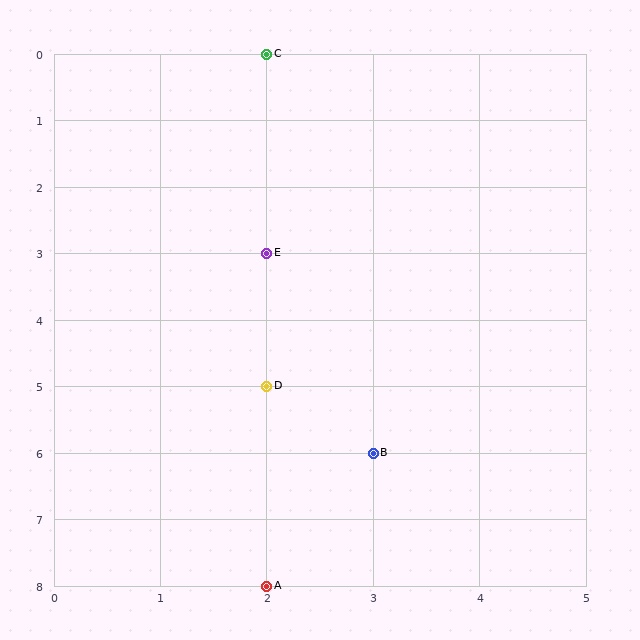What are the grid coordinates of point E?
Point E is at grid coordinates (2, 3).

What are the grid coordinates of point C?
Point C is at grid coordinates (2, 0).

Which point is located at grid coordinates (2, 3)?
Point E is at (2, 3).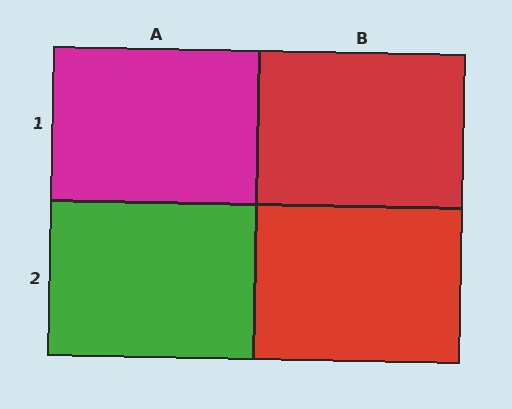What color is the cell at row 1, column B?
Red.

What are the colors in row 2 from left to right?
Green, red.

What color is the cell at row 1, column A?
Magenta.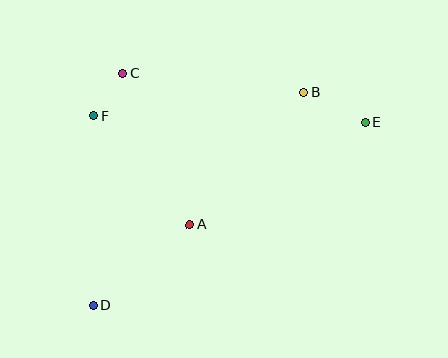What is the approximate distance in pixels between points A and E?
The distance between A and E is approximately 204 pixels.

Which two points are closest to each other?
Points C and F are closest to each other.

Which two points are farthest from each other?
Points D and E are farthest from each other.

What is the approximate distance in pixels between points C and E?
The distance between C and E is approximately 248 pixels.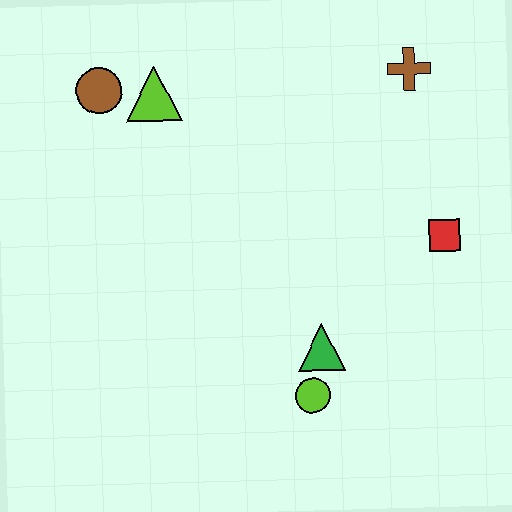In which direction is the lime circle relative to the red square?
The lime circle is below the red square.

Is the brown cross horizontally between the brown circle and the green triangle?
No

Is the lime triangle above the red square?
Yes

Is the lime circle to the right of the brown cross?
No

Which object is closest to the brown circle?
The lime triangle is closest to the brown circle.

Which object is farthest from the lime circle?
The brown circle is farthest from the lime circle.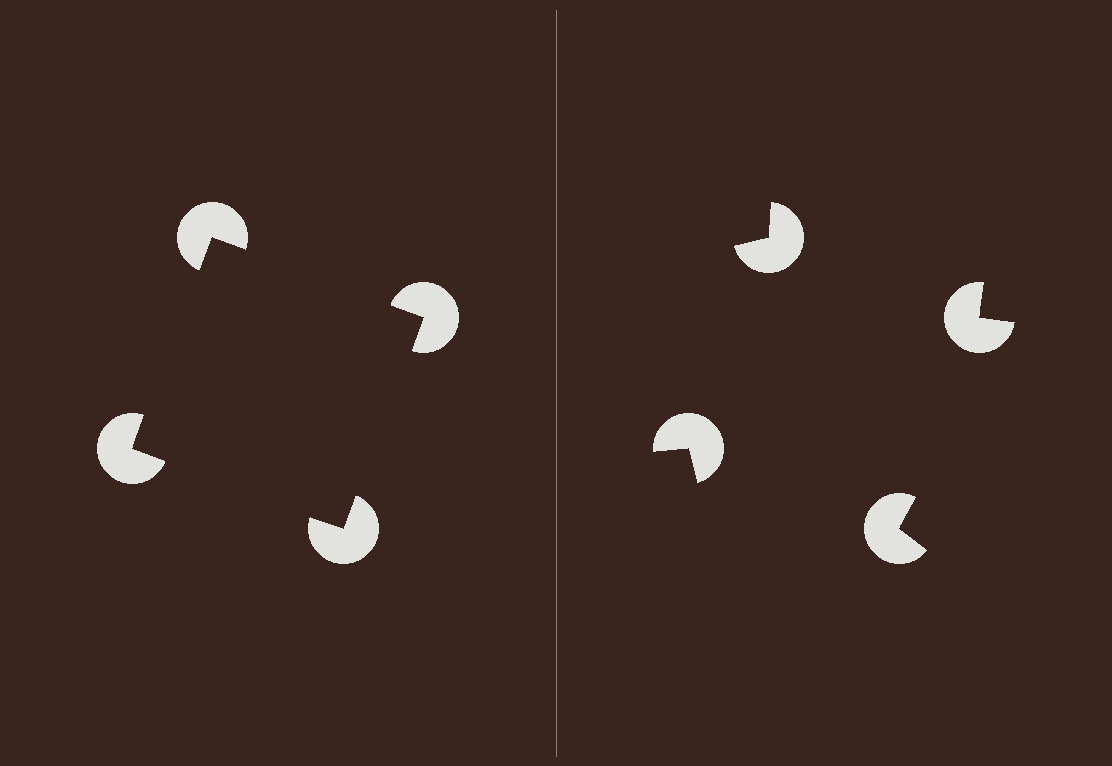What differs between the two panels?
The pac-man discs are positioned identically on both sides; only the wedge orientations differ. On the left they align to a square; on the right they are misaligned.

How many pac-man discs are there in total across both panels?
8 — 4 on each side.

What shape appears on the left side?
An illusory square.